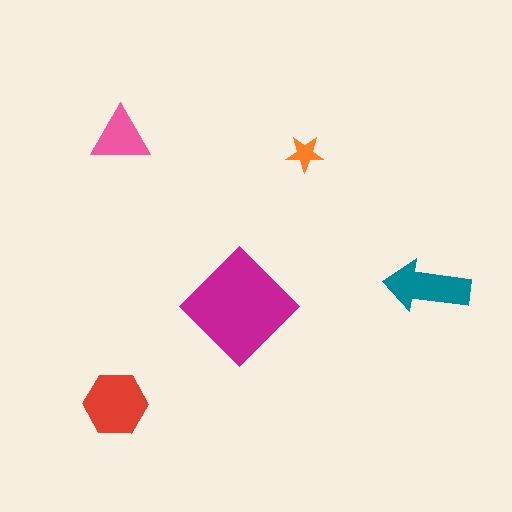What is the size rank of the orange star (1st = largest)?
5th.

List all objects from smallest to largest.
The orange star, the pink triangle, the teal arrow, the red hexagon, the magenta diamond.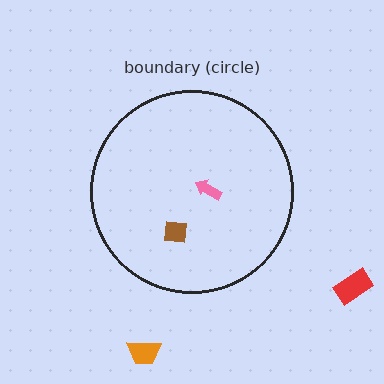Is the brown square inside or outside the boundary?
Inside.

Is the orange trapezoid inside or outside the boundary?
Outside.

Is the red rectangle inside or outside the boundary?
Outside.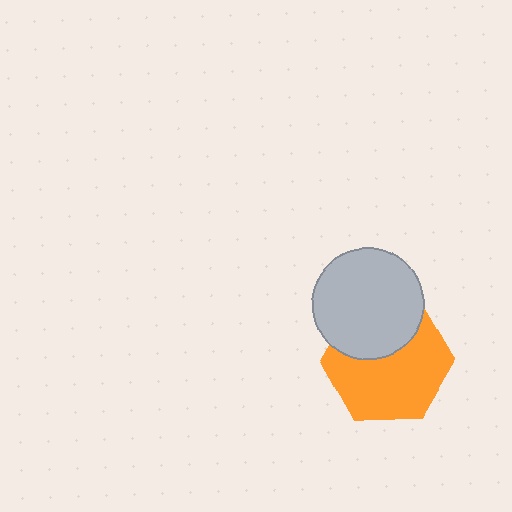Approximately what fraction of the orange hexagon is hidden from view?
Roughly 35% of the orange hexagon is hidden behind the light gray circle.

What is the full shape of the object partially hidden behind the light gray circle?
The partially hidden object is an orange hexagon.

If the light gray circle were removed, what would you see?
You would see the complete orange hexagon.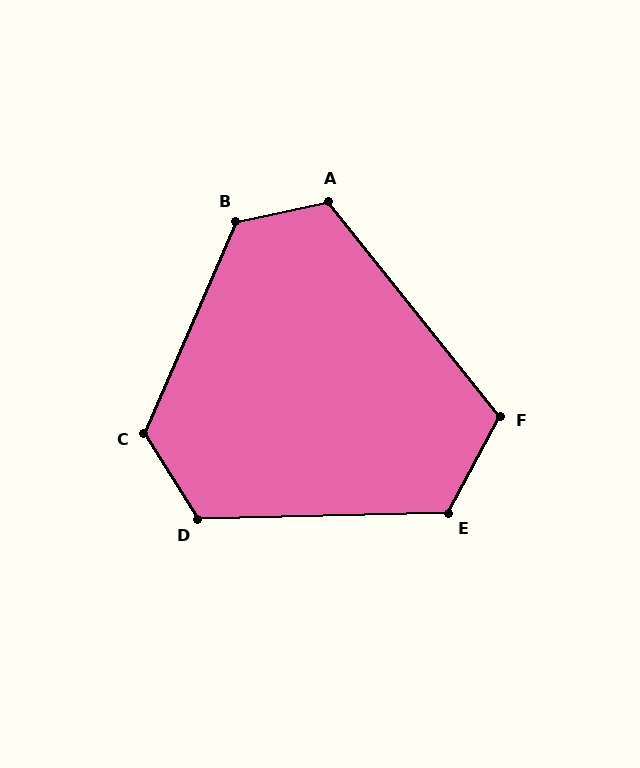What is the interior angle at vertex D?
Approximately 120 degrees (obtuse).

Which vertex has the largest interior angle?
B, at approximately 126 degrees.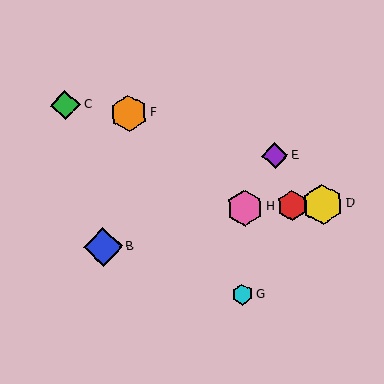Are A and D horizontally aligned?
Yes, both are at y≈206.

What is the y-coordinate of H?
Object H is at y≈208.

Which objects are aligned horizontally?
Objects A, D, H are aligned horizontally.